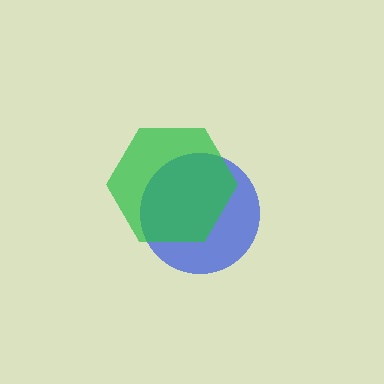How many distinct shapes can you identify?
There are 2 distinct shapes: a blue circle, a green hexagon.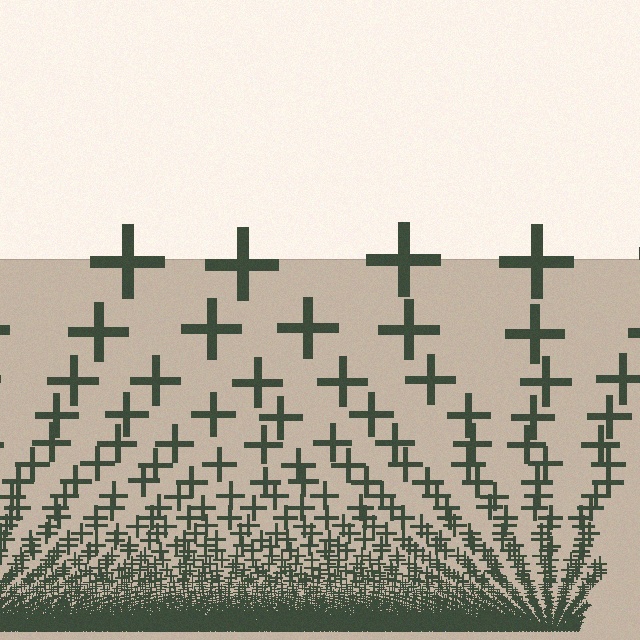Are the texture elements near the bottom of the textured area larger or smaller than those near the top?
Smaller. The gradient is inverted — elements near the bottom are smaller and denser.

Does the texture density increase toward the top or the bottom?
Density increases toward the bottom.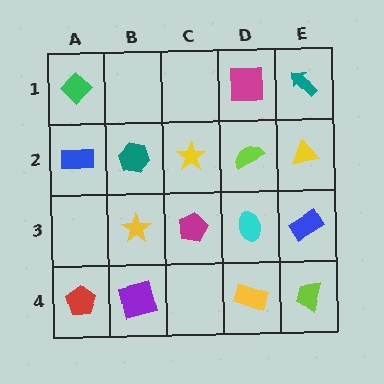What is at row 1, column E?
A teal arrow.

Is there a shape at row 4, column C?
No, that cell is empty.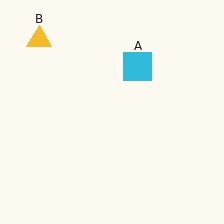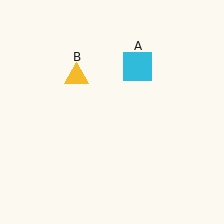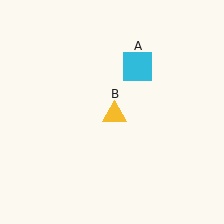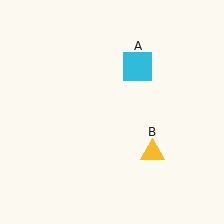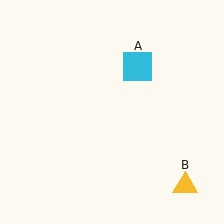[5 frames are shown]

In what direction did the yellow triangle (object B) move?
The yellow triangle (object B) moved down and to the right.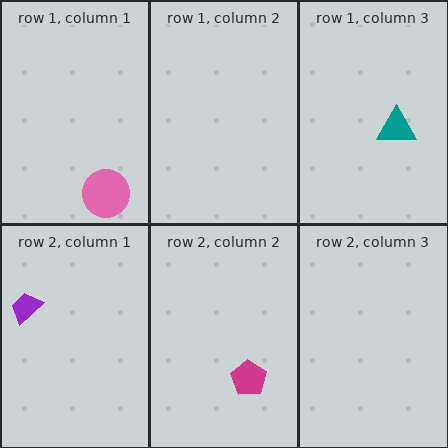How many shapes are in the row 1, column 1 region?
1.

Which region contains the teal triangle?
The row 1, column 3 region.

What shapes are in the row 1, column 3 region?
The teal triangle.